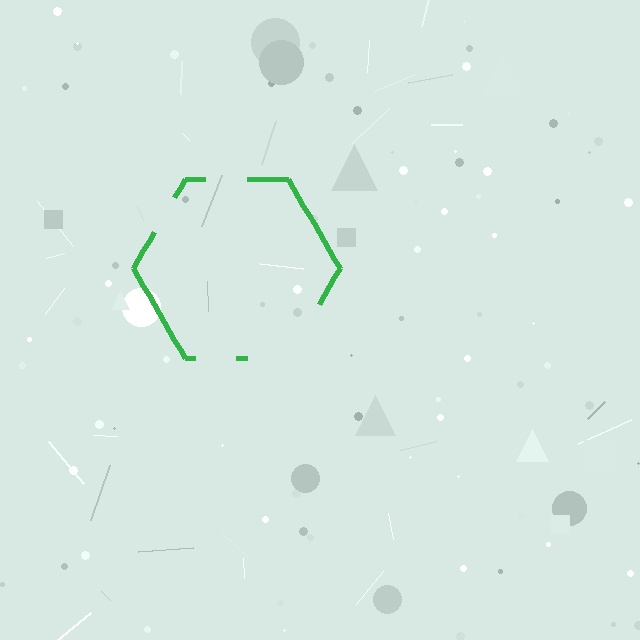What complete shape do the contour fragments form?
The contour fragments form a hexagon.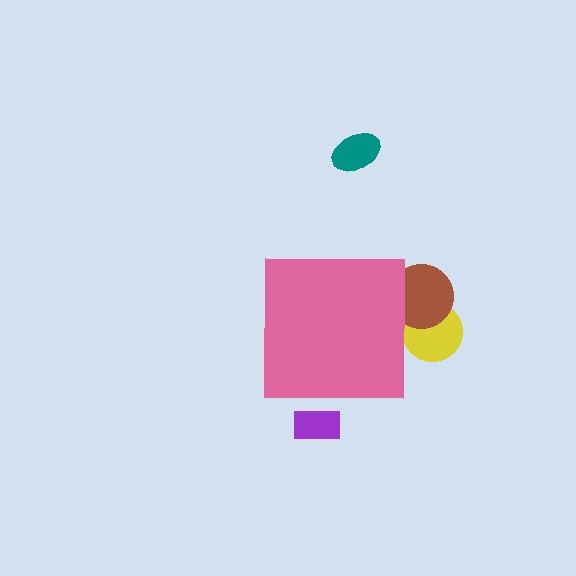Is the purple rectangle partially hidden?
Yes, the purple rectangle is partially hidden behind the pink square.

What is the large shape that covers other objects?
A pink square.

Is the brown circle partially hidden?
Yes, the brown circle is partially hidden behind the pink square.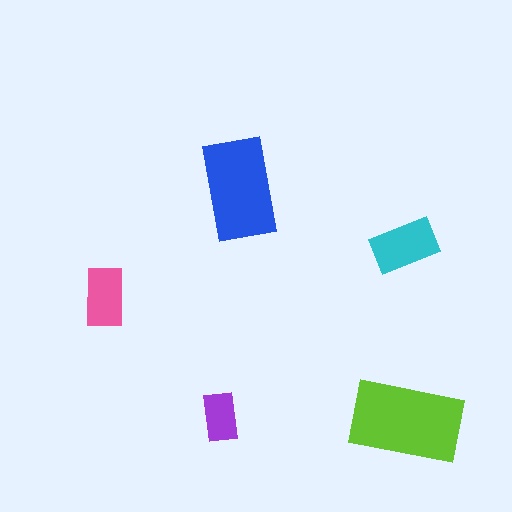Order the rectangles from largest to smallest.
the lime one, the blue one, the cyan one, the pink one, the purple one.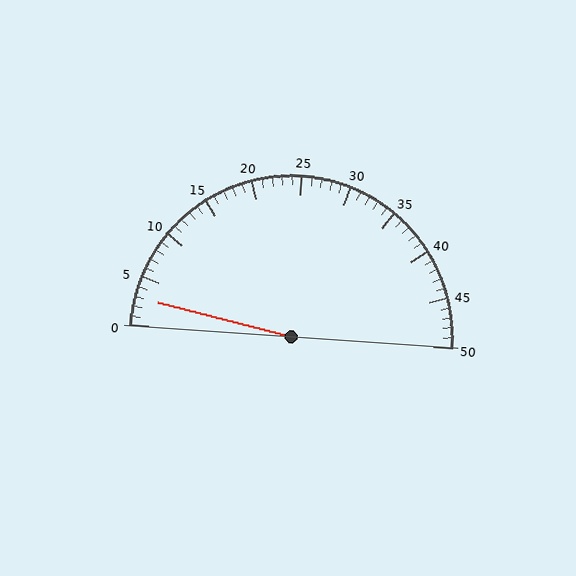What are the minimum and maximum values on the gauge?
The gauge ranges from 0 to 50.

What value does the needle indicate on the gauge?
The needle indicates approximately 3.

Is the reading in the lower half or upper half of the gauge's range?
The reading is in the lower half of the range (0 to 50).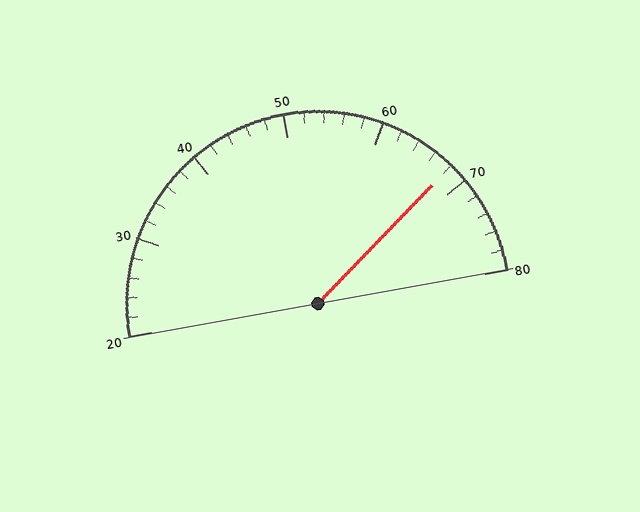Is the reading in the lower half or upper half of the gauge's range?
The reading is in the upper half of the range (20 to 80).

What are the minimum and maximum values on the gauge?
The gauge ranges from 20 to 80.